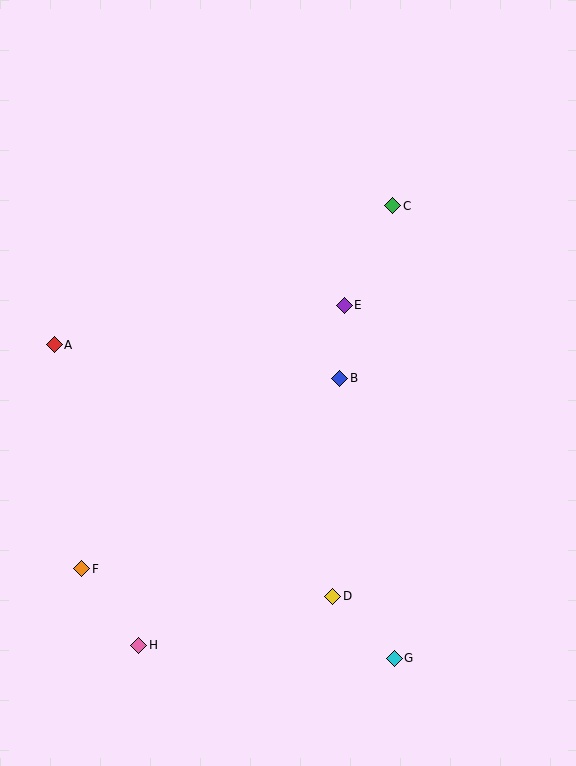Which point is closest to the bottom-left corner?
Point H is closest to the bottom-left corner.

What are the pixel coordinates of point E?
Point E is at (344, 305).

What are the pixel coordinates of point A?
Point A is at (54, 345).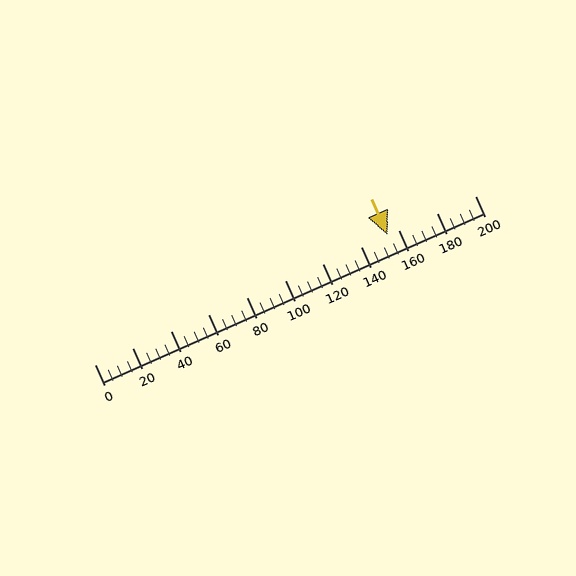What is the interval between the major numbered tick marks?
The major tick marks are spaced 20 units apart.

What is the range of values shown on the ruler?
The ruler shows values from 0 to 200.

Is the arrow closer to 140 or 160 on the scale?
The arrow is closer to 160.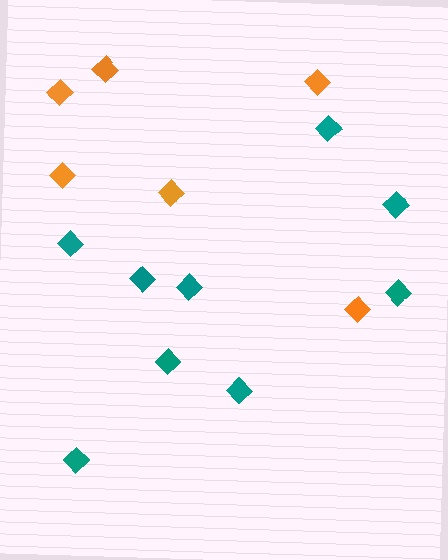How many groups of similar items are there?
There are 2 groups: one group of orange diamonds (6) and one group of teal diamonds (9).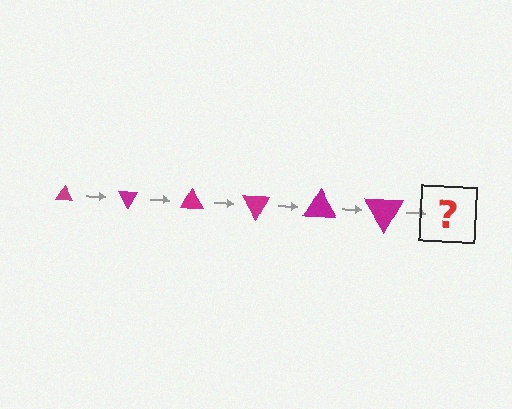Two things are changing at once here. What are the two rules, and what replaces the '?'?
The two rules are that the triangle grows larger each step and it rotates 60 degrees each step. The '?' should be a triangle, larger than the previous one and rotated 360 degrees from the start.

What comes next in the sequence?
The next element should be a triangle, larger than the previous one and rotated 360 degrees from the start.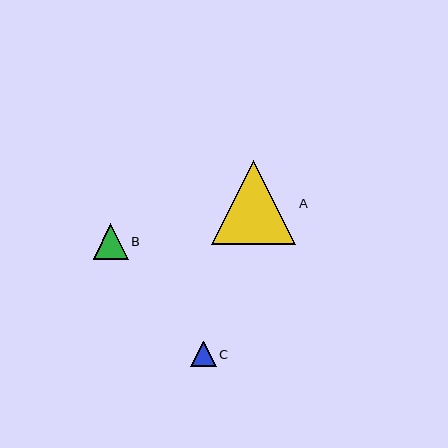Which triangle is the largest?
Triangle A is the largest with a size of approximately 84 pixels.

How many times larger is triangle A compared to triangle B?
Triangle A is approximately 2.4 times the size of triangle B.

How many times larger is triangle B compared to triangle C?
Triangle B is approximately 1.4 times the size of triangle C.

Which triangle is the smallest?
Triangle C is the smallest with a size of approximately 25 pixels.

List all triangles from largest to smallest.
From largest to smallest: A, B, C.